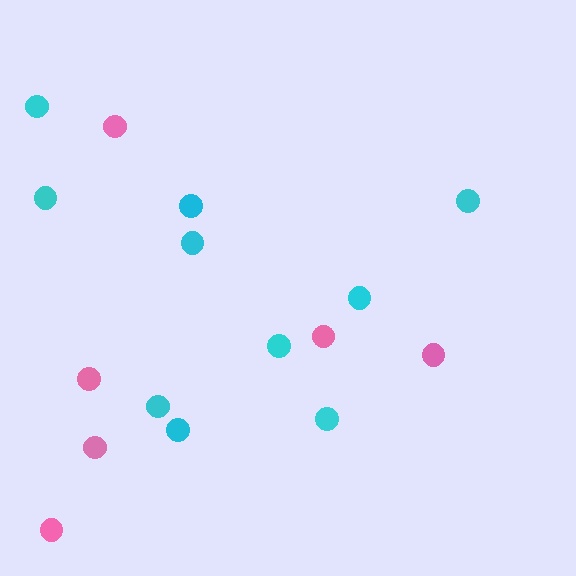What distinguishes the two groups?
There are 2 groups: one group of cyan circles (10) and one group of pink circles (6).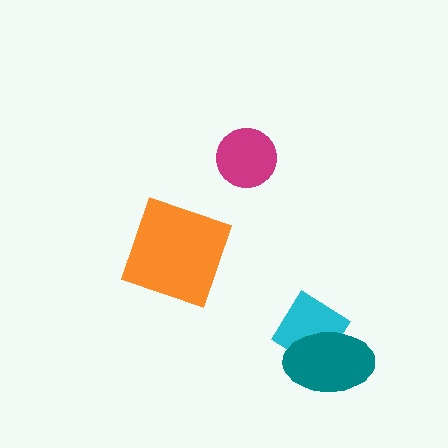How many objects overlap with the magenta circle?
0 objects overlap with the magenta circle.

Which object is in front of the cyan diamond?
The teal ellipse is in front of the cyan diamond.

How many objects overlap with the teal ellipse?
1 object overlaps with the teal ellipse.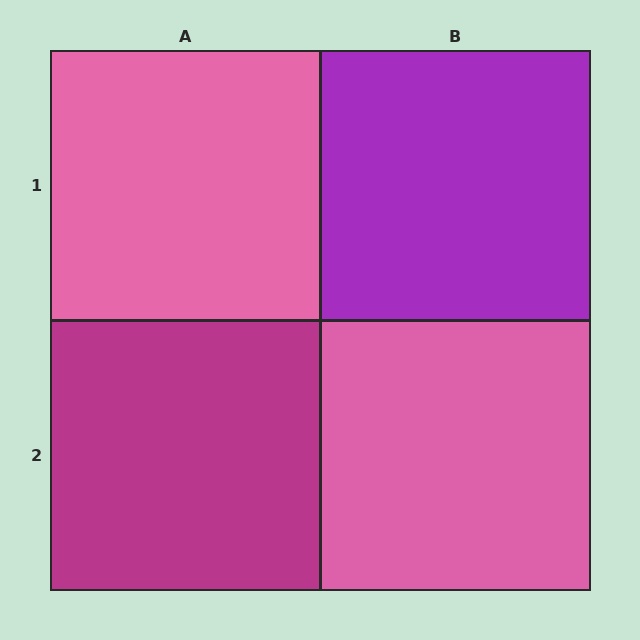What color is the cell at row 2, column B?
Pink.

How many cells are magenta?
1 cell is magenta.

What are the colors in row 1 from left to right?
Pink, purple.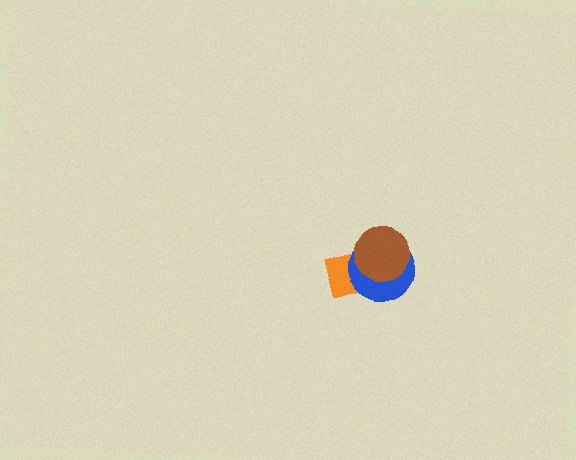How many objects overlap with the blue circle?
2 objects overlap with the blue circle.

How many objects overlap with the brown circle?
2 objects overlap with the brown circle.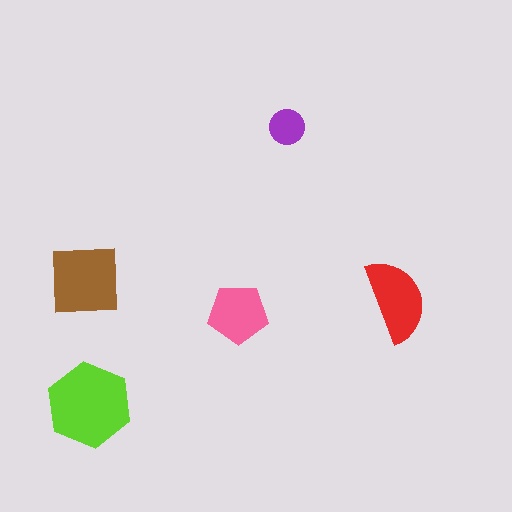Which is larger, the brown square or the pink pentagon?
The brown square.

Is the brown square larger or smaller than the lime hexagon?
Smaller.